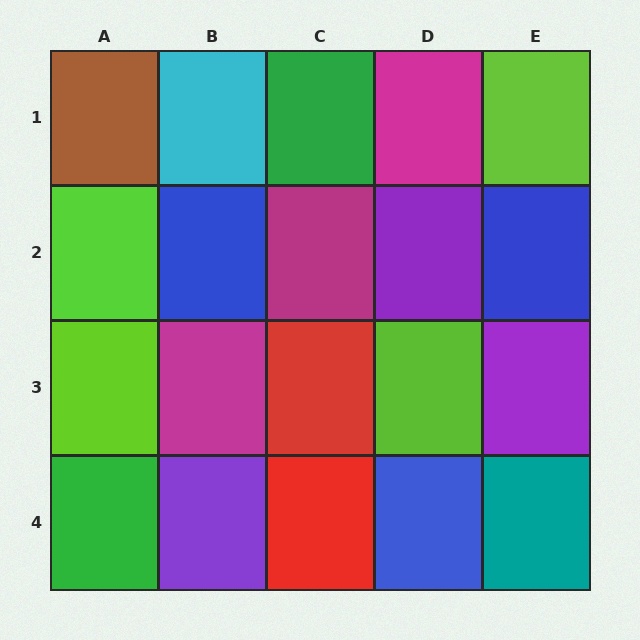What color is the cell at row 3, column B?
Magenta.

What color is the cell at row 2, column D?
Purple.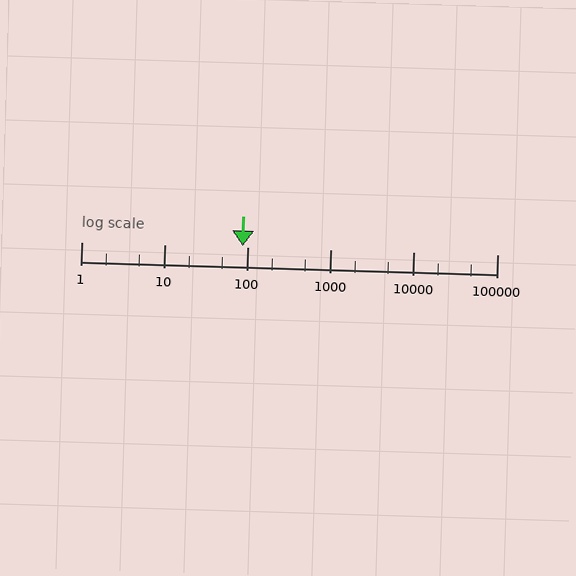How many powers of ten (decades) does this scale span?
The scale spans 5 decades, from 1 to 100000.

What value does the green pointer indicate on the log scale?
The pointer indicates approximately 87.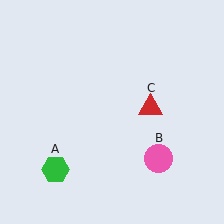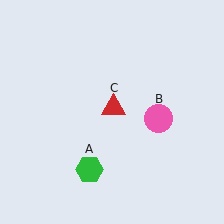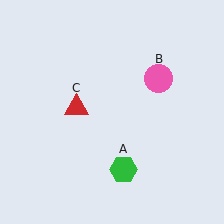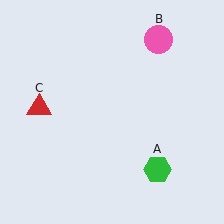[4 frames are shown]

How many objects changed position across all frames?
3 objects changed position: green hexagon (object A), pink circle (object B), red triangle (object C).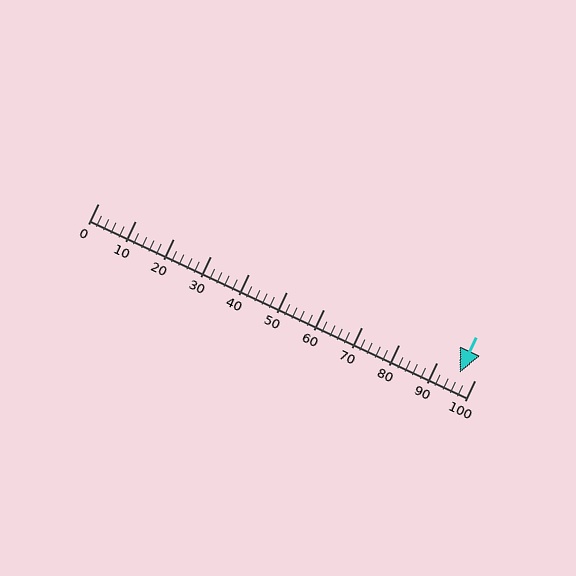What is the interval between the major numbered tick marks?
The major tick marks are spaced 10 units apart.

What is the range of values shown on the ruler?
The ruler shows values from 0 to 100.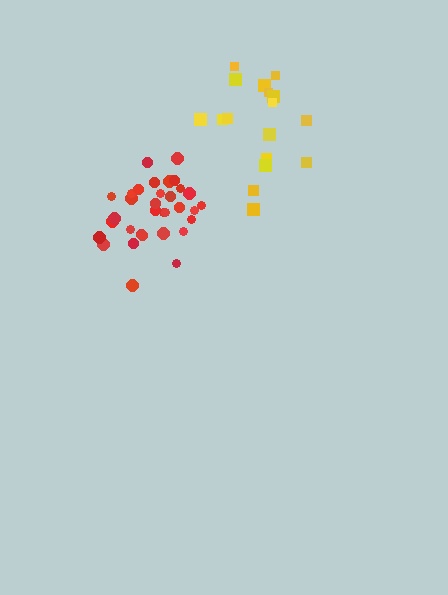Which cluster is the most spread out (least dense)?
Yellow.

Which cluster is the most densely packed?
Red.